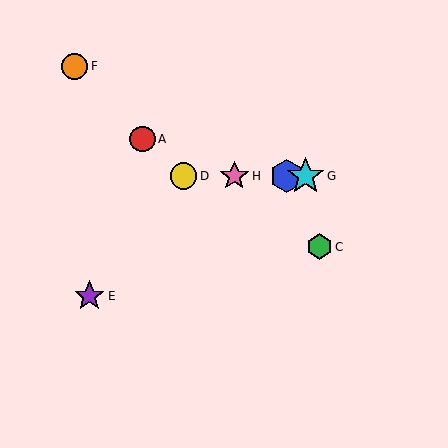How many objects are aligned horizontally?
4 objects (B, D, G, H) are aligned horizontally.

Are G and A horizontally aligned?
No, G is at y≈176 and A is at y≈139.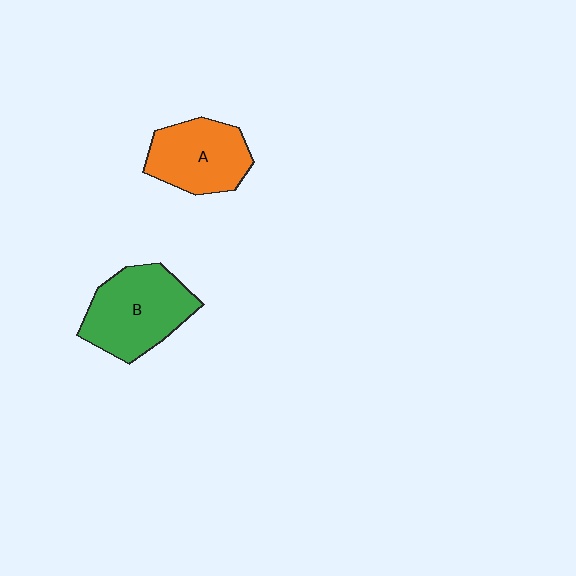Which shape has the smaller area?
Shape A (orange).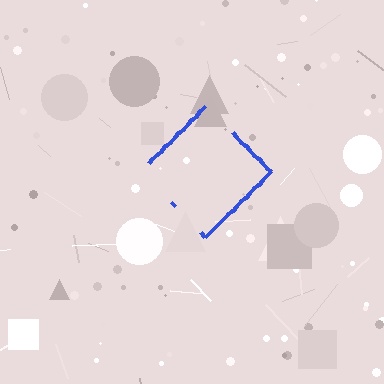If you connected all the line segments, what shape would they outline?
They would outline a diamond.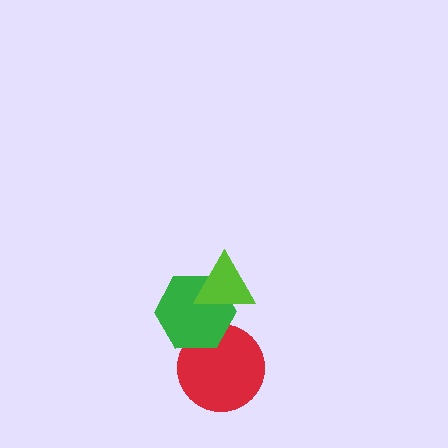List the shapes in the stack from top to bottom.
From top to bottom: the lime triangle, the green hexagon, the red circle.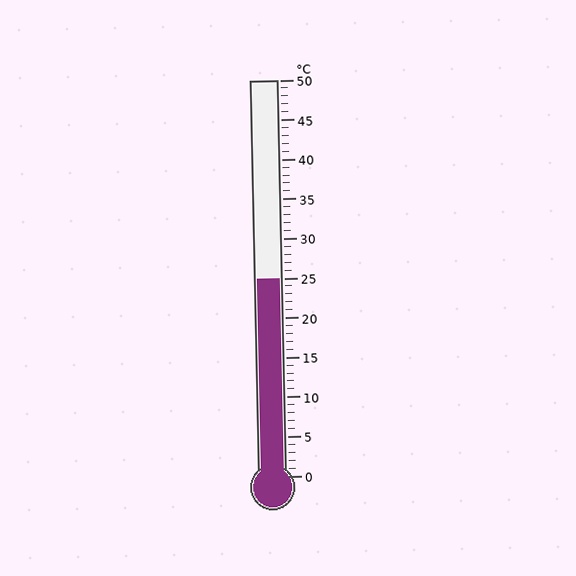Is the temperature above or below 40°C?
The temperature is below 40°C.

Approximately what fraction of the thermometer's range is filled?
The thermometer is filled to approximately 50% of its range.